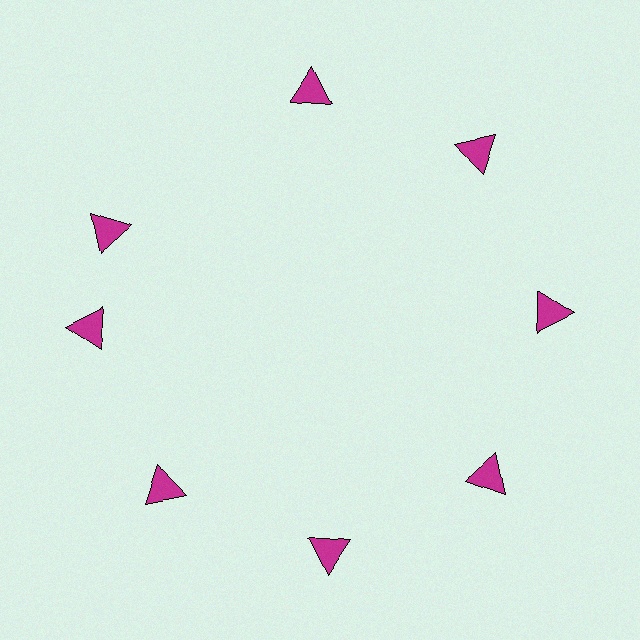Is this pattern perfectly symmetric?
No. The 8 magenta triangles are arranged in a ring, but one element near the 10 o'clock position is rotated out of alignment along the ring, breaking the 8-fold rotational symmetry.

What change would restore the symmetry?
The symmetry would be restored by rotating it back into even spacing with its neighbors so that all 8 triangles sit at equal angles and equal distance from the center.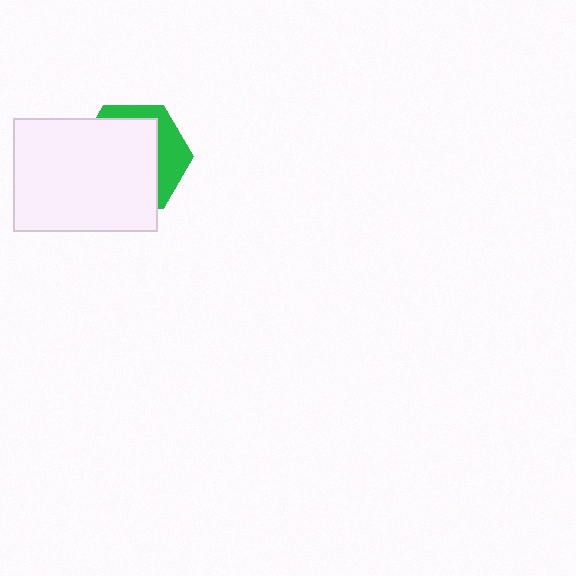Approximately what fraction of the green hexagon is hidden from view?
Roughly 69% of the green hexagon is hidden behind the white rectangle.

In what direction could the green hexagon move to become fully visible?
The green hexagon could move toward the upper-right. That would shift it out from behind the white rectangle entirely.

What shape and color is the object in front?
The object in front is a white rectangle.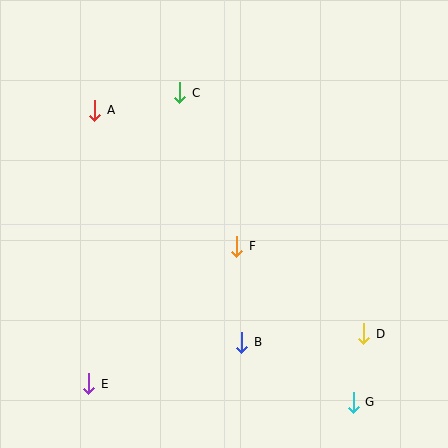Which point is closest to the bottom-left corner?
Point E is closest to the bottom-left corner.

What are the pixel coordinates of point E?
Point E is at (89, 384).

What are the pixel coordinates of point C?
Point C is at (180, 93).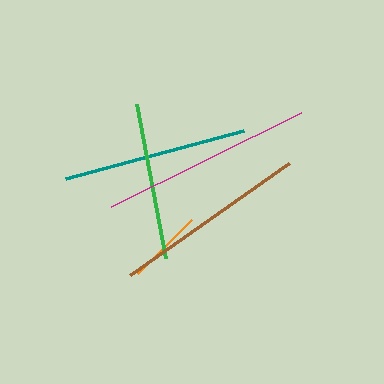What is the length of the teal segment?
The teal segment is approximately 184 pixels long.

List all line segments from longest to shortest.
From longest to shortest: magenta, brown, teal, green, orange.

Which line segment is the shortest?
The orange line is the shortest at approximately 76 pixels.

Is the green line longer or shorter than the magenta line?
The magenta line is longer than the green line.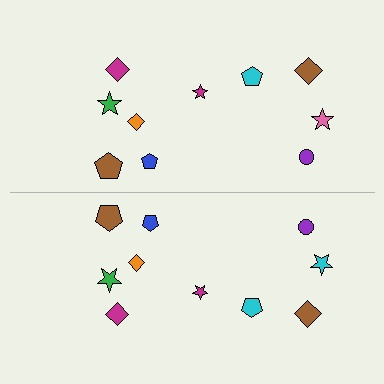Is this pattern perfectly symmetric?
No, the pattern is not perfectly symmetric. The cyan star on the bottom side breaks the symmetry — its mirror counterpart is pink.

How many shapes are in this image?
There are 20 shapes in this image.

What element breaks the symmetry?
The cyan star on the bottom side breaks the symmetry — its mirror counterpart is pink.